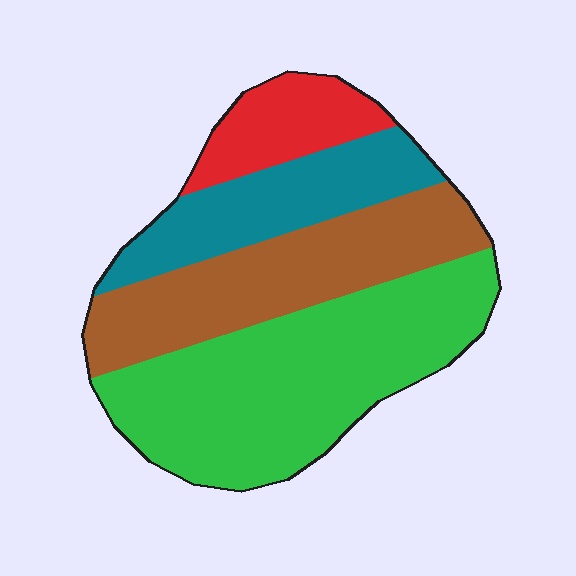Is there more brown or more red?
Brown.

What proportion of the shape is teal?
Teal takes up about one fifth (1/5) of the shape.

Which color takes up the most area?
Green, at roughly 40%.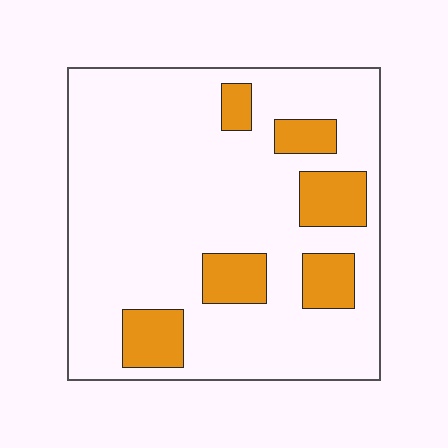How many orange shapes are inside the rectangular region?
6.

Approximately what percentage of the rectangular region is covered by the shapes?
Approximately 20%.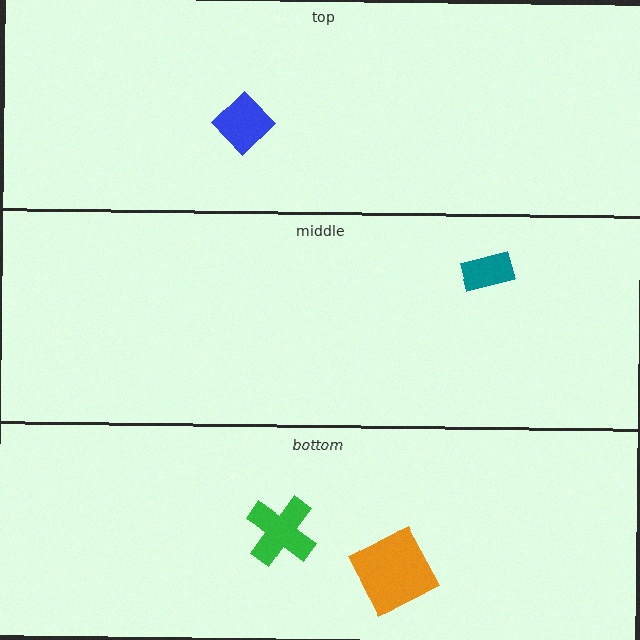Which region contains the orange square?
The bottom region.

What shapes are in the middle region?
The teal rectangle.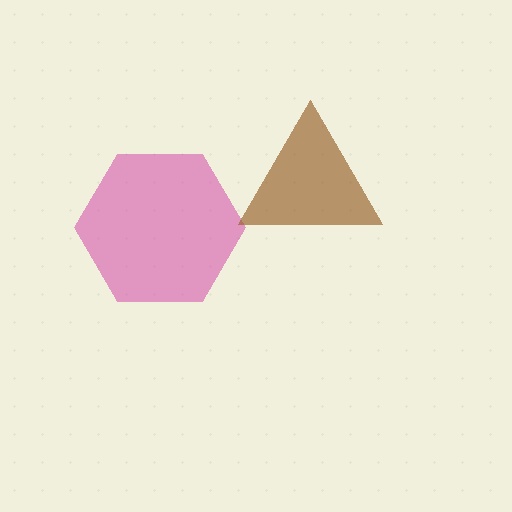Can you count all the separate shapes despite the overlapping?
Yes, there are 2 separate shapes.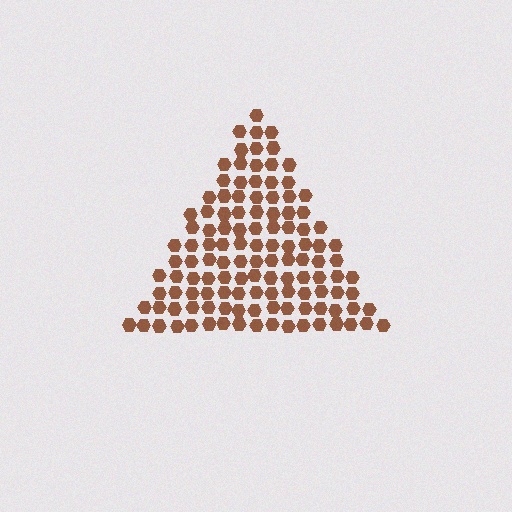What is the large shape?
The large shape is a triangle.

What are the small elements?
The small elements are hexagons.